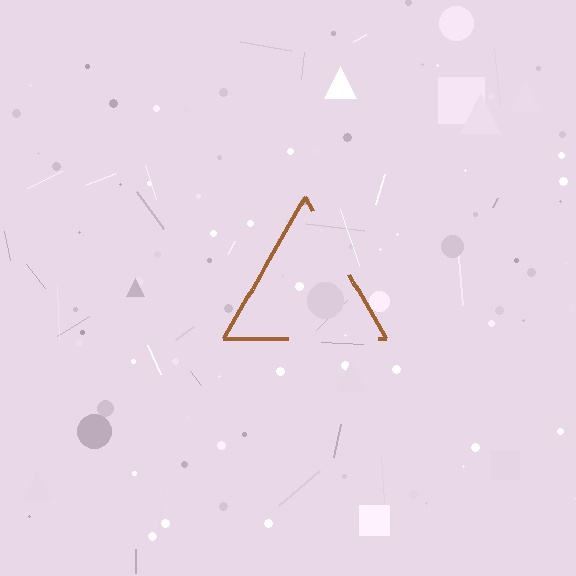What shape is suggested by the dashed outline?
The dashed outline suggests a triangle.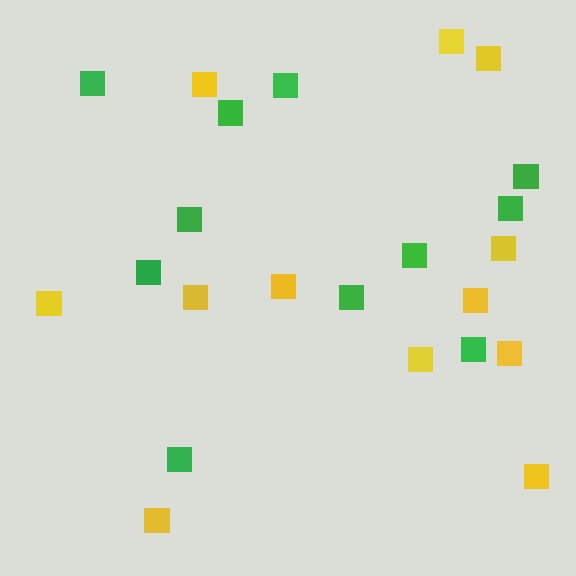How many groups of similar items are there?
There are 2 groups: one group of yellow squares (12) and one group of green squares (11).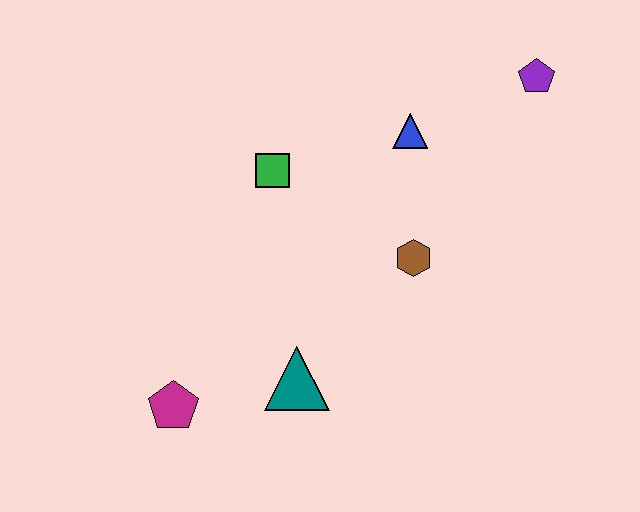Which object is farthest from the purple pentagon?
The magenta pentagon is farthest from the purple pentagon.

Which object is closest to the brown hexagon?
The blue triangle is closest to the brown hexagon.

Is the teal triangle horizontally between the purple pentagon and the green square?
Yes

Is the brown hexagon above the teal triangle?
Yes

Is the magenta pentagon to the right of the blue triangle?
No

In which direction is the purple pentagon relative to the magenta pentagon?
The purple pentagon is to the right of the magenta pentagon.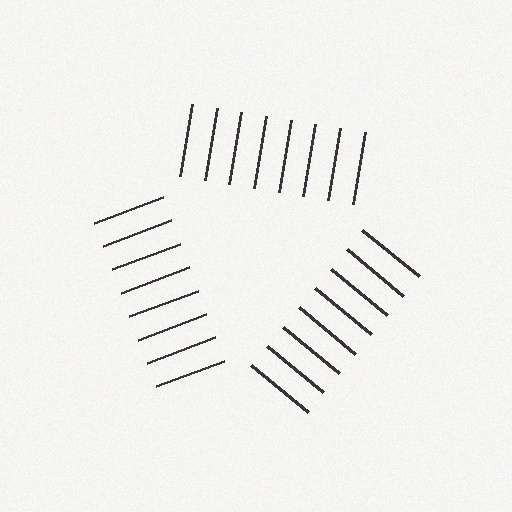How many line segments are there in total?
24 — 8 along each of the 3 edges.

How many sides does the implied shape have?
3 sides — the line-ends trace a triangle.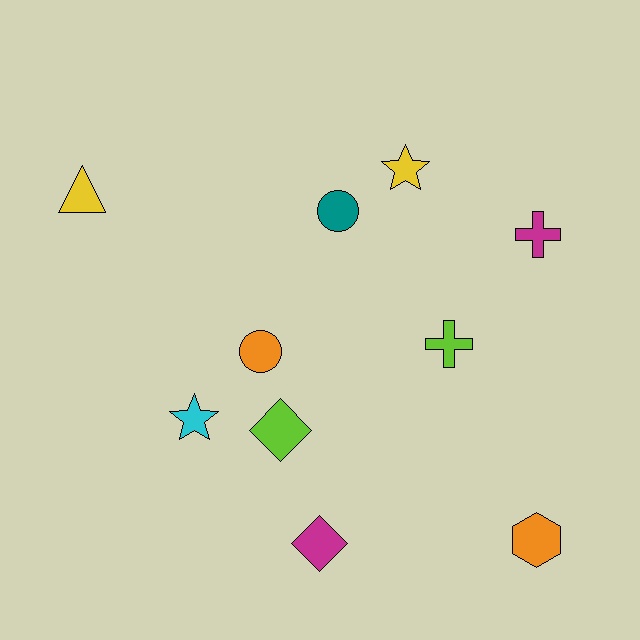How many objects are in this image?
There are 10 objects.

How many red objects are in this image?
There are no red objects.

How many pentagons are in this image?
There are no pentagons.